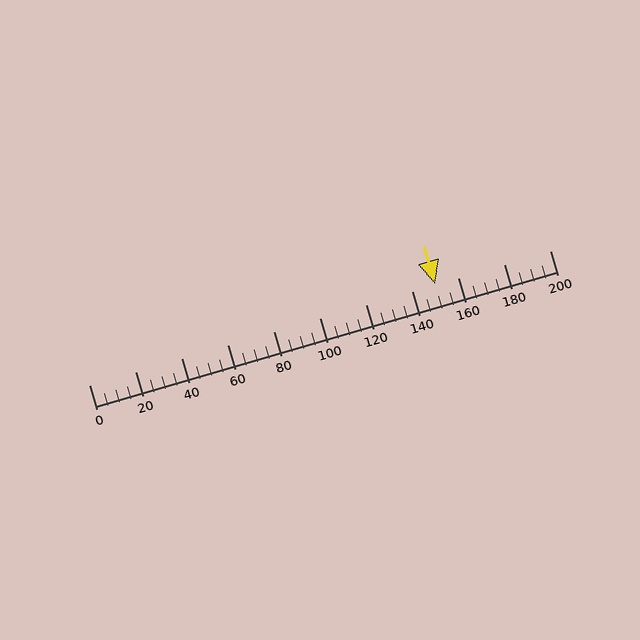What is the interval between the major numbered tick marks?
The major tick marks are spaced 20 units apart.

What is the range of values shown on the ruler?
The ruler shows values from 0 to 200.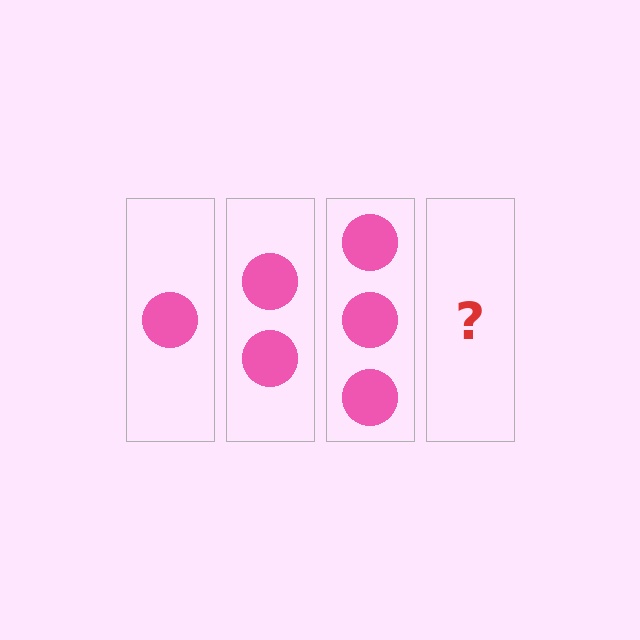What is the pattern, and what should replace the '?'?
The pattern is that each step adds one more circle. The '?' should be 4 circles.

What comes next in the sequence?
The next element should be 4 circles.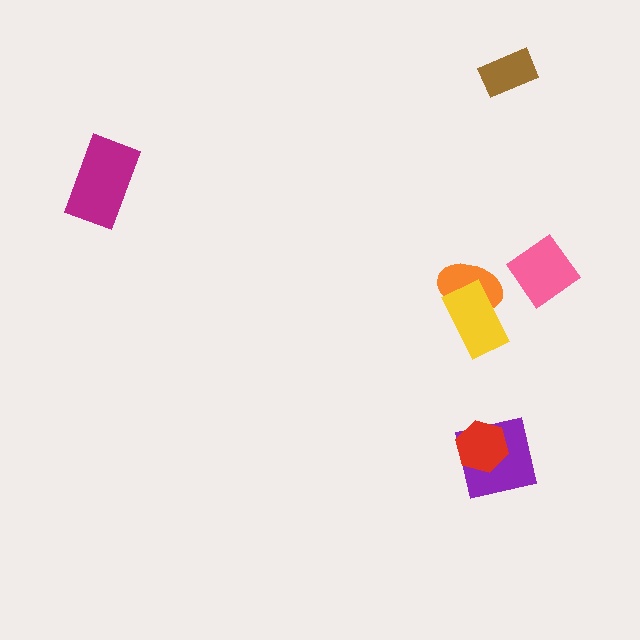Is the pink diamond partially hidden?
No, no other shape covers it.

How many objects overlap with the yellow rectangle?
1 object overlaps with the yellow rectangle.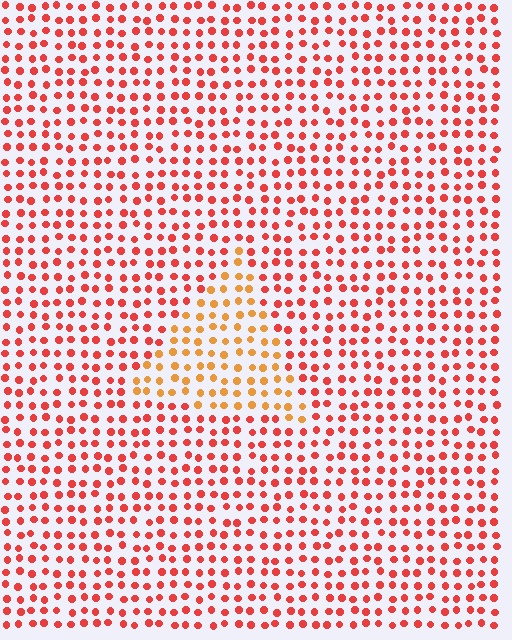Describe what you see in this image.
The image is filled with small red elements in a uniform arrangement. A triangle-shaped region is visible where the elements are tinted to a slightly different hue, forming a subtle color boundary.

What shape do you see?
I see a triangle.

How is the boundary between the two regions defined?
The boundary is defined purely by a slight shift in hue (about 33 degrees). Spacing, size, and orientation are identical on both sides.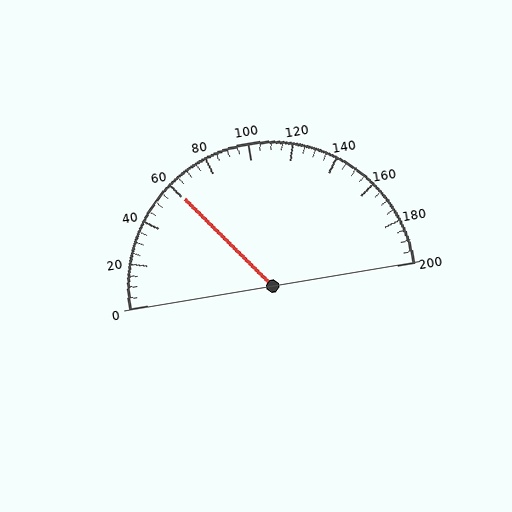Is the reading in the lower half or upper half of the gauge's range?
The reading is in the lower half of the range (0 to 200).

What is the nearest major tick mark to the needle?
The nearest major tick mark is 60.